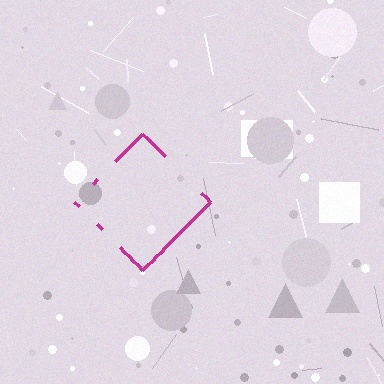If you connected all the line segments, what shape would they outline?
They would outline a diamond.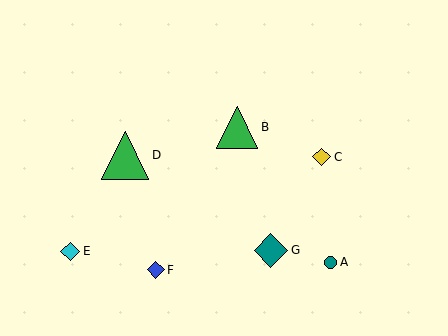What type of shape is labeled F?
Shape F is a blue diamond.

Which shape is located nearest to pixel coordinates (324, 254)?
The teal circle (labeled A) at (331, 262) is nearest to that location.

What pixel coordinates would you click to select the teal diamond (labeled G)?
Click at (271, 250) to select the teal diamond G.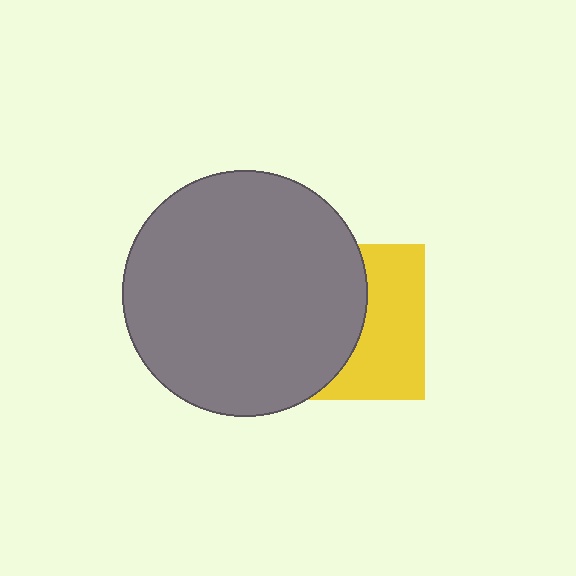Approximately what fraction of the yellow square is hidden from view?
Roughly 55% of the yellow square is hidden behind the gray circle.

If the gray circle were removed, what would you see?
You would see the complete yellow square.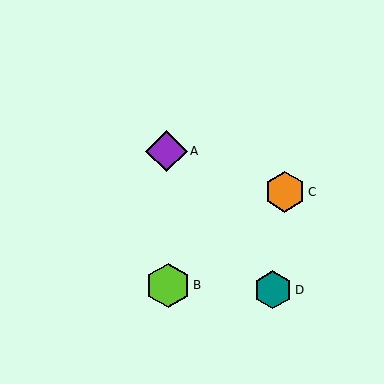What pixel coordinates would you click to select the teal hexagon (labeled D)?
Click at (273, 290) to select the teal hexagon D.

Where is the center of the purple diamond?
The center of the purple diamond is at (166, 151).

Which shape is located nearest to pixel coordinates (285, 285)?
The teal hexagon (labeled D) at (273, 290) is nearest to that location.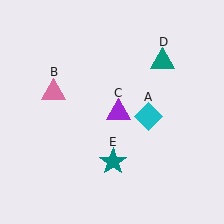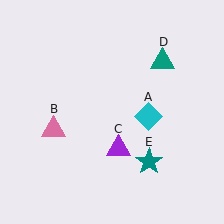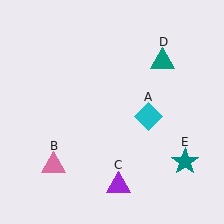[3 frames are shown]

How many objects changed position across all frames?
3 objects changed position: pink triangle (object B), purple triangle (object C), teal star (object E).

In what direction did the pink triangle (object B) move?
The pink triangle (object B) moved down.